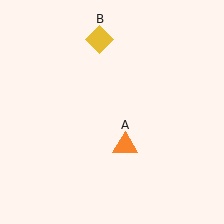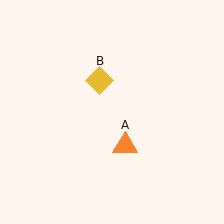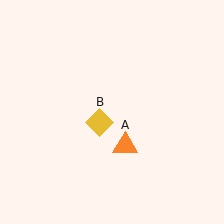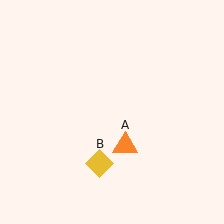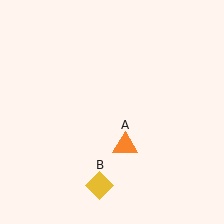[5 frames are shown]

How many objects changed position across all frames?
1 object changed position: yellow diamond (object B).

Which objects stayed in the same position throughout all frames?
Orange triangle (object A) remained stationary.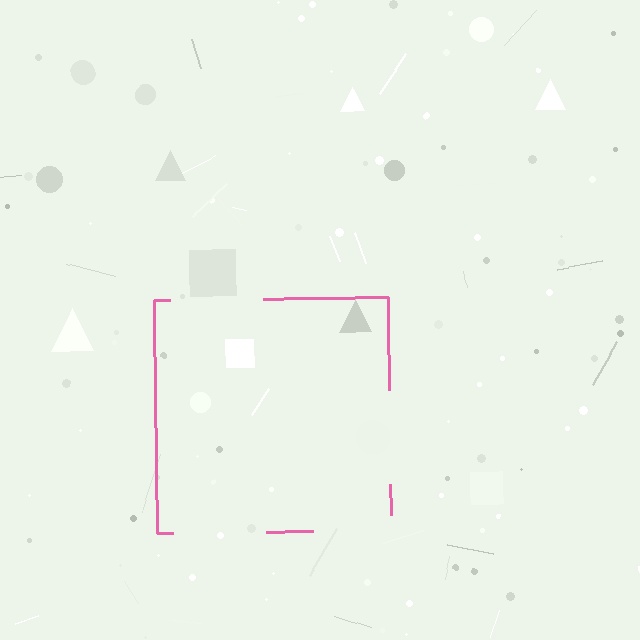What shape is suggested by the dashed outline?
The dashed outline suggests a square.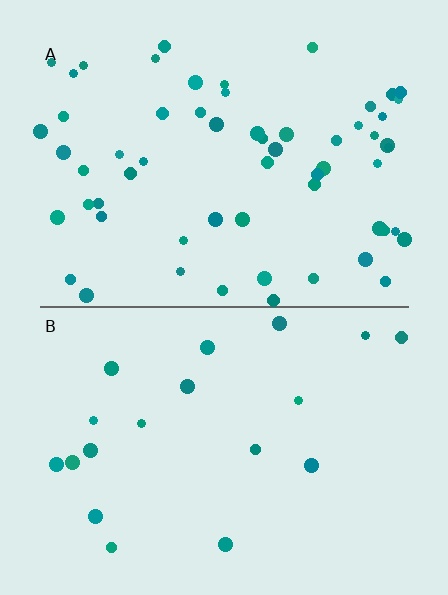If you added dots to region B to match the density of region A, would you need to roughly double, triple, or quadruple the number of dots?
Approximately triple.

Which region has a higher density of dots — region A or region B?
A (the top).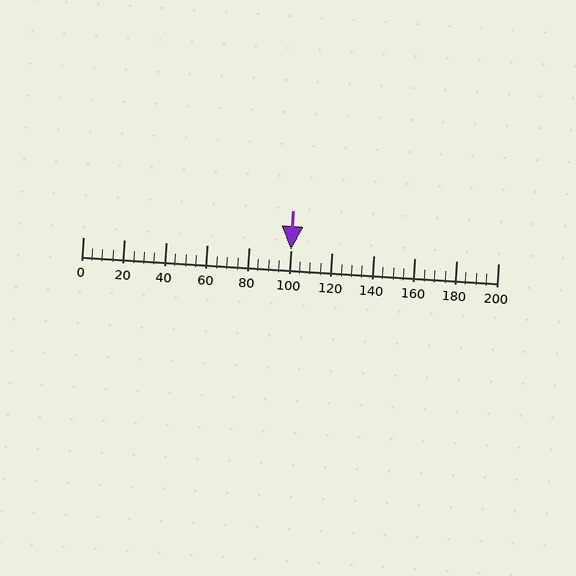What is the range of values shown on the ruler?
The ruler shows values from 0 to 200.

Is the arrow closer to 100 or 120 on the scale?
The arrow is closer to 100.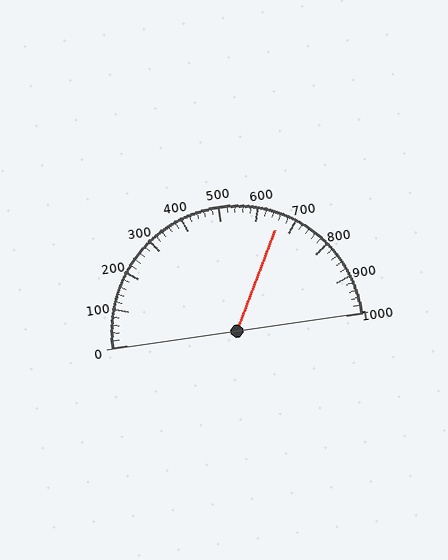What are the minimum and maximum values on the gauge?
The gauge ranges from 0 to 1000.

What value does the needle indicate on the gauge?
The needle indicates approximately 660.